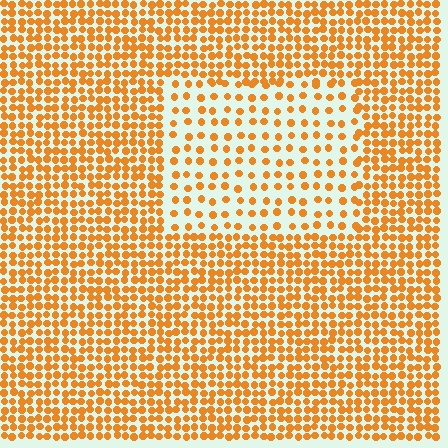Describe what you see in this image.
The image contains small orange elements arranged at two different densities. A rectangle-shaped region is visible where the elements are less densely packed than the surrounding area.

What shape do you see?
I see a rectangle.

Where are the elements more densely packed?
The elements are more densely packed outside the rectangle boundary.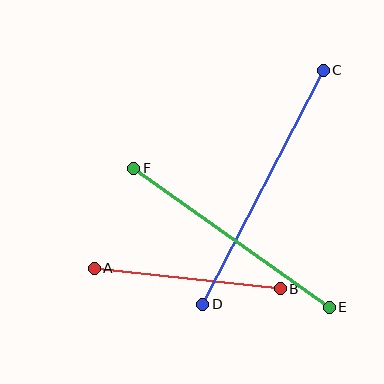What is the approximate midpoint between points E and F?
The midpoint is at approximately (231, 238) pixels.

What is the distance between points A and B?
The distance is approximately 187 pixels.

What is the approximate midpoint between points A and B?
The midpoint is at approximately (187, 279) pixels.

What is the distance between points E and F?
The distance is approximately 240 pixels.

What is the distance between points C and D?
The distance is approximately 263 pixels.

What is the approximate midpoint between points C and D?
The midpoint is at approximately (263, 187) pixels.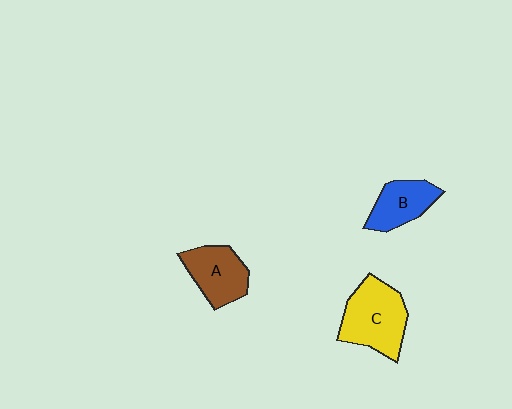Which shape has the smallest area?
Shape B (blue).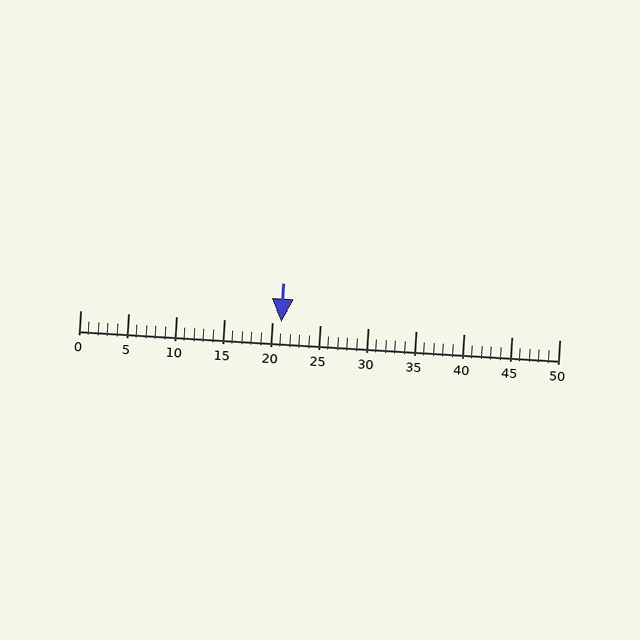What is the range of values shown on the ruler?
The ruler shows values from 0 to 50.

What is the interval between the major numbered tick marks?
The major tick marks are spaced 5 units apart.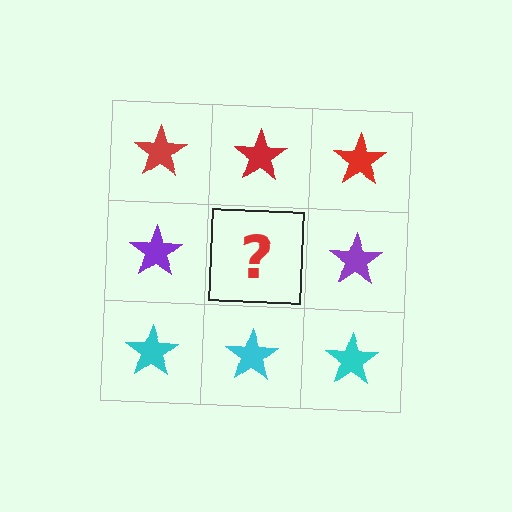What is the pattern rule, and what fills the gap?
The rule is that each row has a consistent color. The gap should be filled with a purple star.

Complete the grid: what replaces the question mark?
The question mark should be replaced with a purple star.